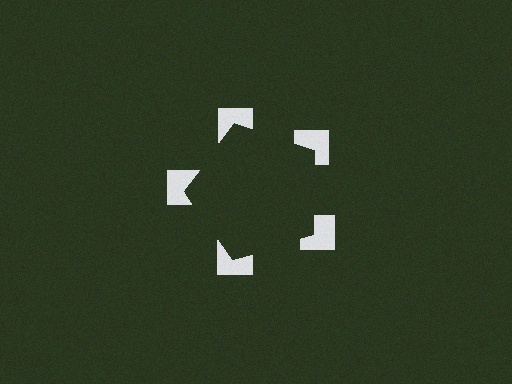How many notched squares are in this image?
There are 5 — one at each vertex of the illusory pentagon.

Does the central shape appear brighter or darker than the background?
It typically appears slightly darker than the background, even though no actual brightness change is drawn.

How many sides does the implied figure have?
5 sides.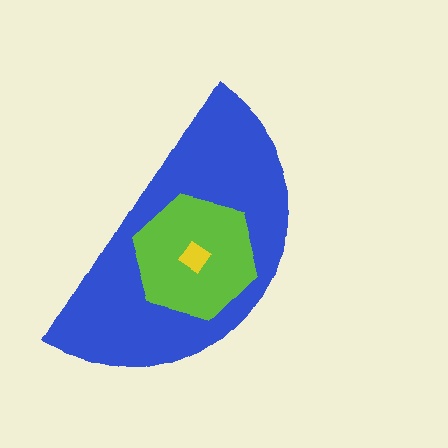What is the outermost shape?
The blue semicircle.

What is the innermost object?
The yellow diamond.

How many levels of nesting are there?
3.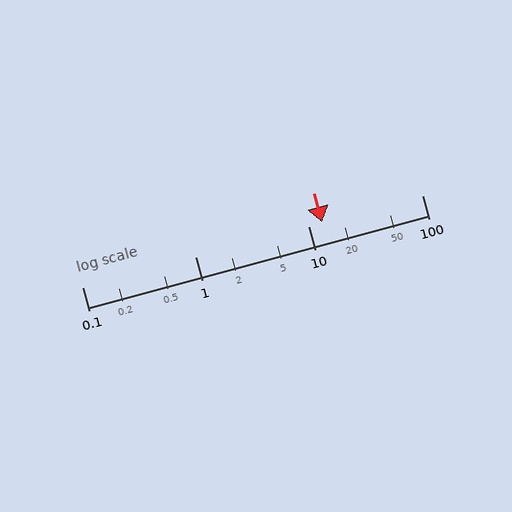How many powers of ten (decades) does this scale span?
The scale spans 3 decades, from 0.1 to 100.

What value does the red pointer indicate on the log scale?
The pointer indicates approximately 13.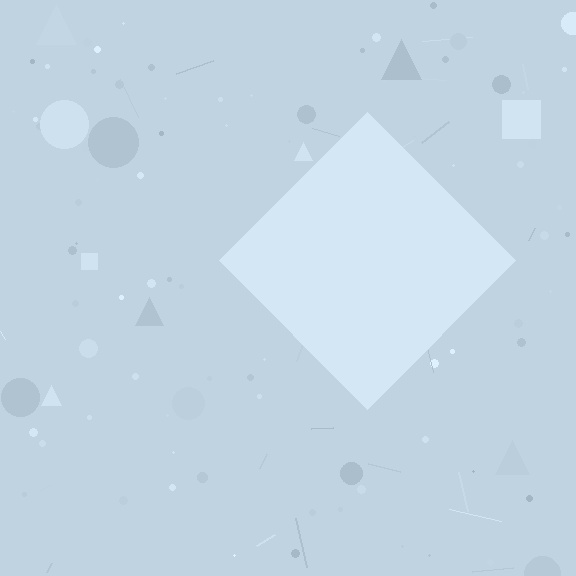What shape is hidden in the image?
A diamond is hidden in the image.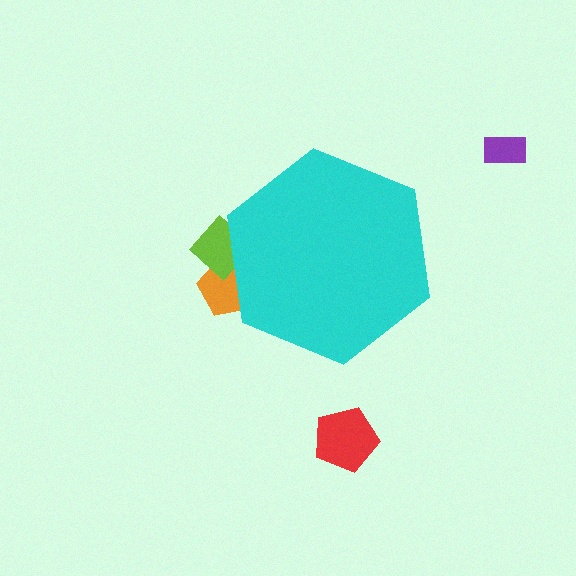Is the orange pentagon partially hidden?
Yes, the orange pentagon is partially hidden behind the cyan hexagon.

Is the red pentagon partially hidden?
No, the red pentagon is fully visible.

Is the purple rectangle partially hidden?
No, the purple rectangle is fully visible.